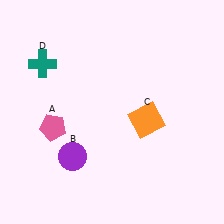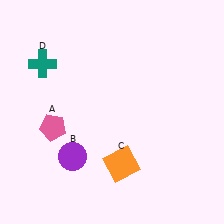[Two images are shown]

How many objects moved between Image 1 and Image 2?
1 object moved between the two images.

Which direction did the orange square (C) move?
The orange square (C) moved down.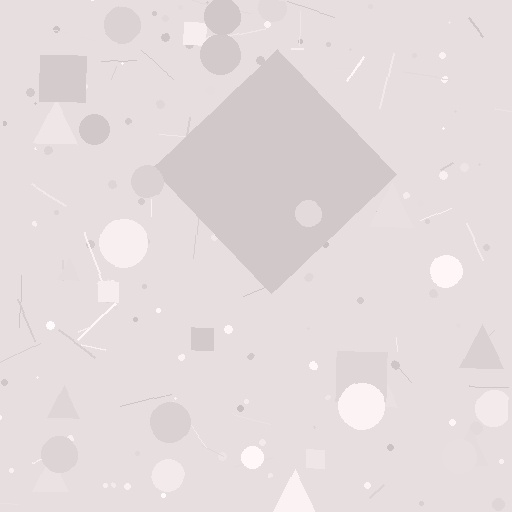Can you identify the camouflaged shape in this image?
The camouflaged shape is a diamond.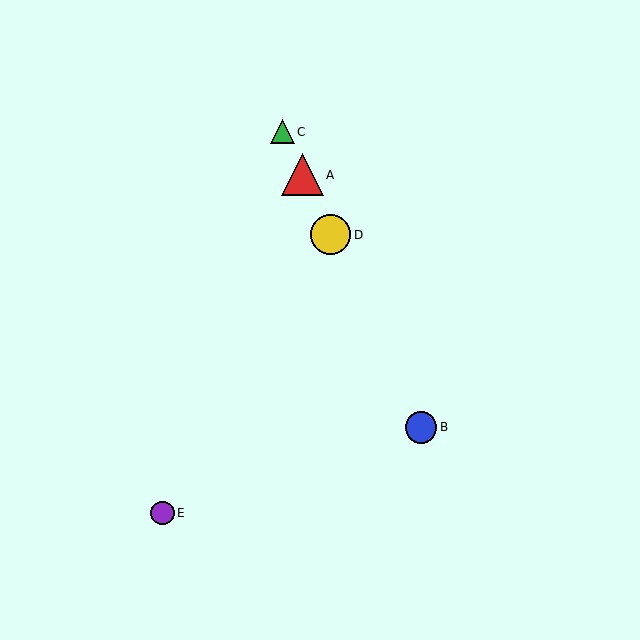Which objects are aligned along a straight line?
Objects A, B, C, D are aligned along a straight line.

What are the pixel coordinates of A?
Object A is at (302, 175).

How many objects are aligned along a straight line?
4 objects (A, B, C, D) are aligned along a straight line.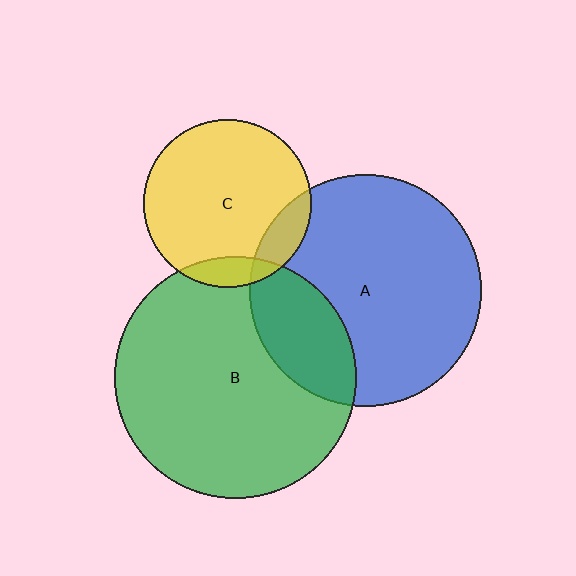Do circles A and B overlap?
Yes.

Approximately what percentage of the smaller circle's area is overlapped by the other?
Approximately 25%.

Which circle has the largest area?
Circle B (green).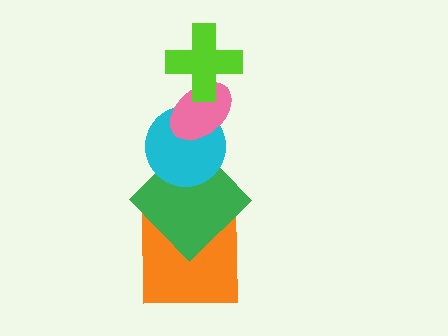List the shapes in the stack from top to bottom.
From top to bottom: the lime cross, the pink ellipse, the cyan circle, the green diamond, the orange square.